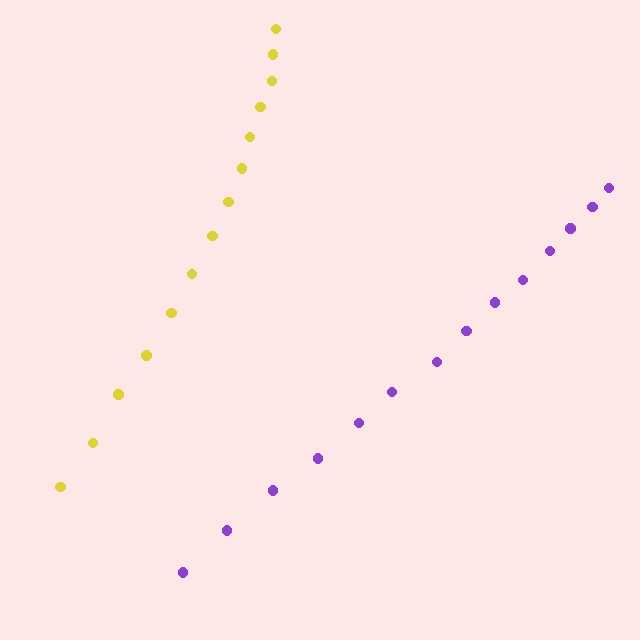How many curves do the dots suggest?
There are 2 distinct paths.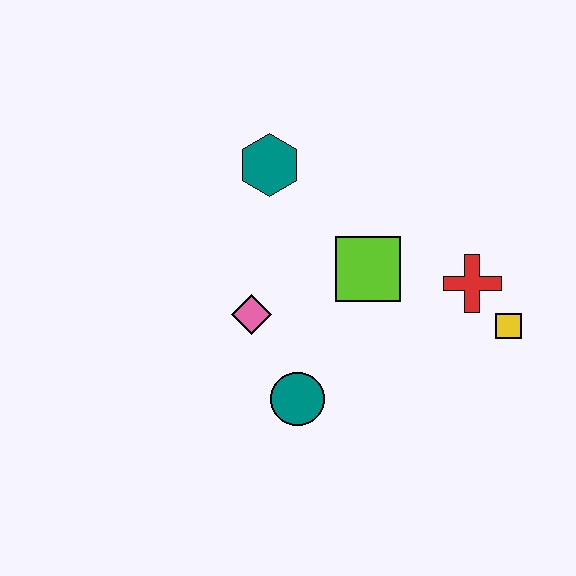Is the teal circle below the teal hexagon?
Yes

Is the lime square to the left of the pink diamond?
No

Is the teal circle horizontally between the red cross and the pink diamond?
Yes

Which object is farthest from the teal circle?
The teal hexagon is farthest from the teal circle.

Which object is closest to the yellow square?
The red cross is closest to the yellow square.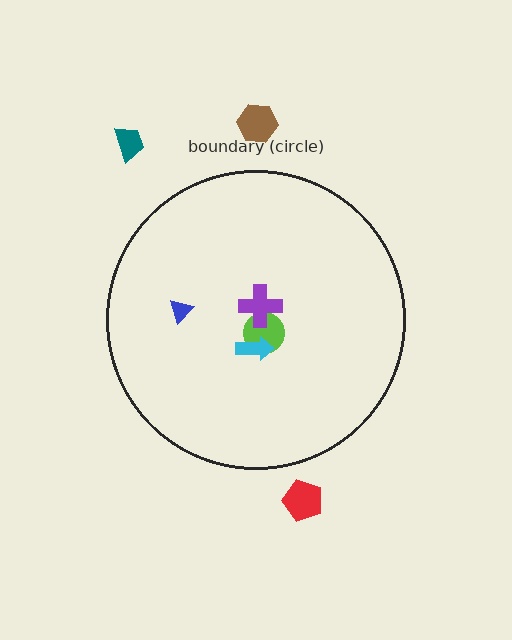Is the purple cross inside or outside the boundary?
Inside.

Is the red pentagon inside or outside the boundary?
Outside.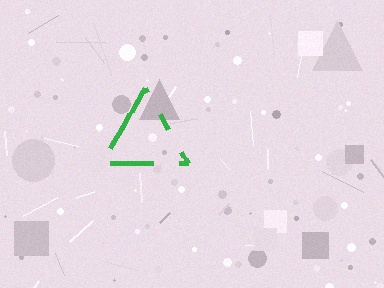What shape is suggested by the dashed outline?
The dashed outline suggests a triangle.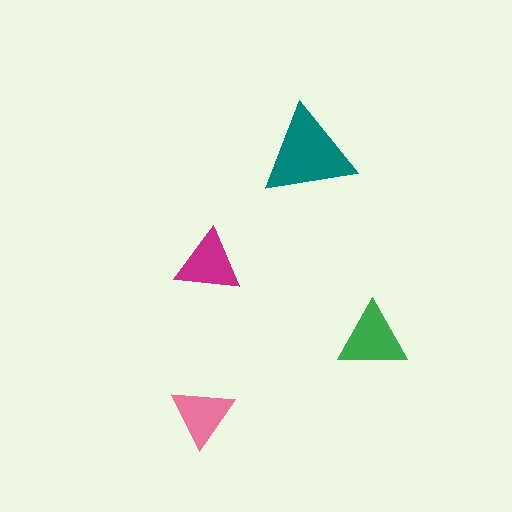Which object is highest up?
The teal triangle is topmost.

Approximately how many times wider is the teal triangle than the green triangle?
About 1.5 times wider.